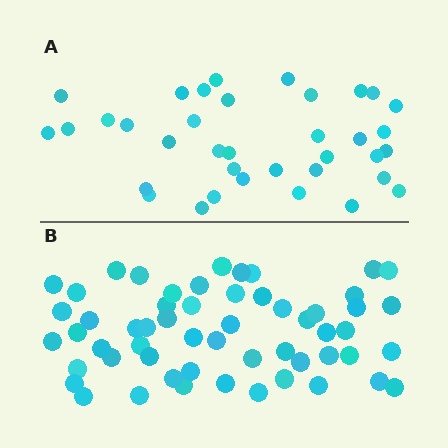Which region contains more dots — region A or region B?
Region B (the bottom region) has more dots.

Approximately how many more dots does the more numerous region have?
Region B has approximately 20 more dots than region A.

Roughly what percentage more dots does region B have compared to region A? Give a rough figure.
About 55% more.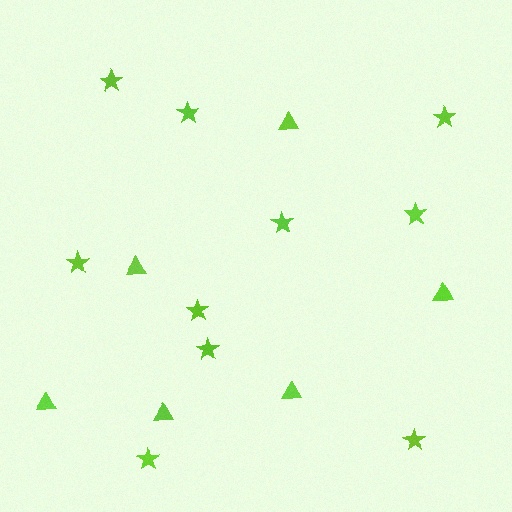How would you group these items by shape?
There are 2 groups: one group of stars (10) and one group of triangles (6).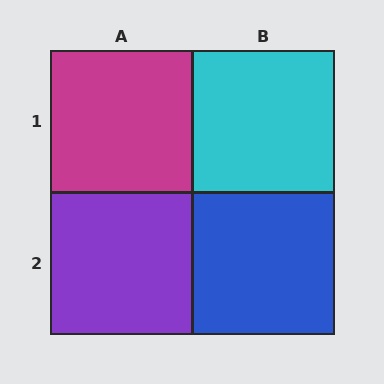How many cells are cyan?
1 cell is cyan.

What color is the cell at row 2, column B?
Blue.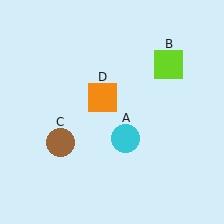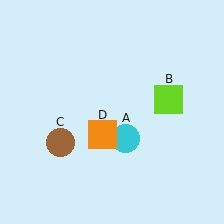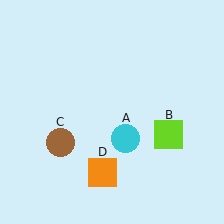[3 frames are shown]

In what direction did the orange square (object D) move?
The orange square (object D) moved down.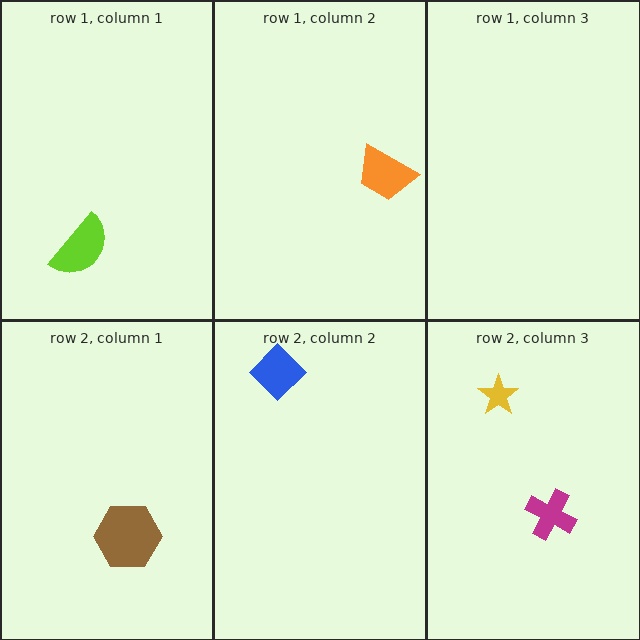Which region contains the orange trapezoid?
The row 1, column 2 region.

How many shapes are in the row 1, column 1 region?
1.